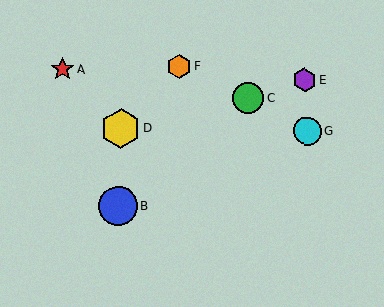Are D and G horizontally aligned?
Yes, both are at y≈128.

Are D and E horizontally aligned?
No, D is at y≈128 and E is at y≈80.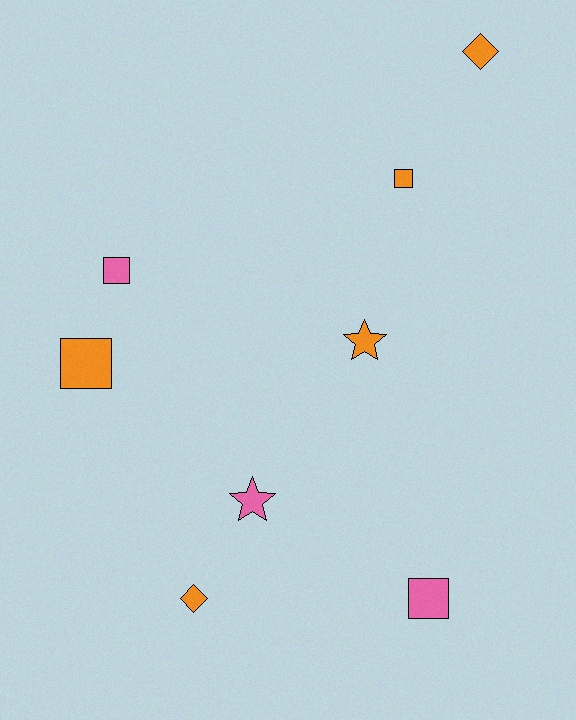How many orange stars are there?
There is 1 orange star.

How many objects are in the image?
There are 8 objects.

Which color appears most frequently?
Orange, with 5 objects.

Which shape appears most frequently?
Square, with 4 objects.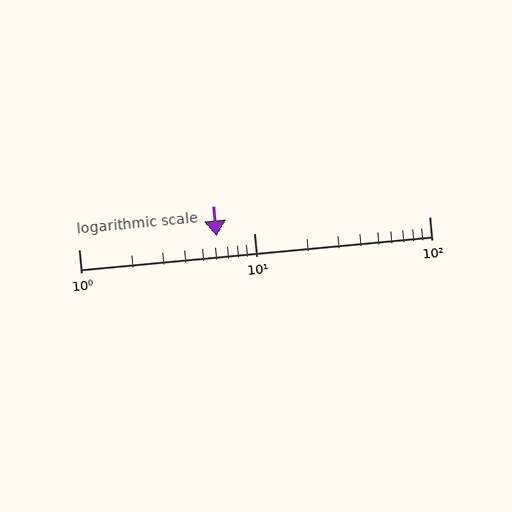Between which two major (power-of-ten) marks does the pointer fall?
The pointer is between 1 and 10.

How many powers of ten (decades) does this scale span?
The scale spans 2 decades, from 1 to 100.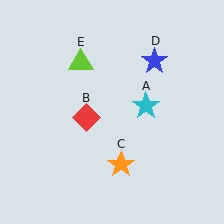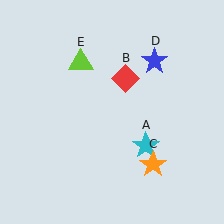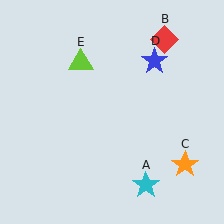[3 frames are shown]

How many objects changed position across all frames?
3 objects changed position: cyan star (object A), red diamond (object B), orange star (object C).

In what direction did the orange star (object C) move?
The orange star (object C) moved right.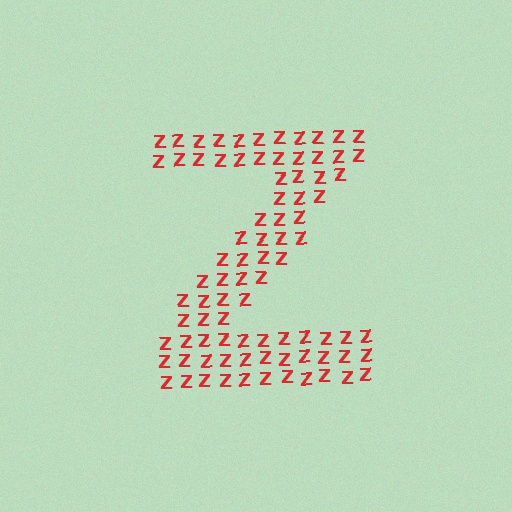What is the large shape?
The large shape is the letter Z.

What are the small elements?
The small elements are letter Z's.